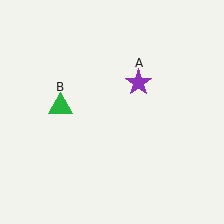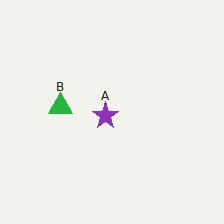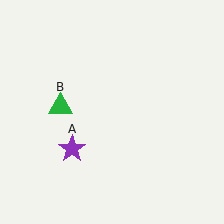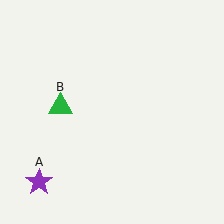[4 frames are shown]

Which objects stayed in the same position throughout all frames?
Green triangle (object B) remained stationary.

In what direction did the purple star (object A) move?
The purple star (object A) moved down and to the left.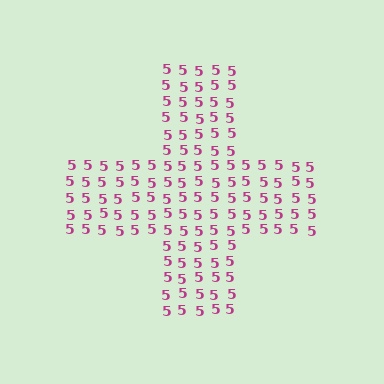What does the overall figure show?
The overall figure shows a cross.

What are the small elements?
The small elements are digit 5's.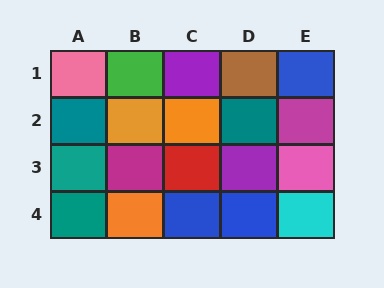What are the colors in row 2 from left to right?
Teal, orange, orange, teal, magenta.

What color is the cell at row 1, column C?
Purple.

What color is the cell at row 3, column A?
Teal.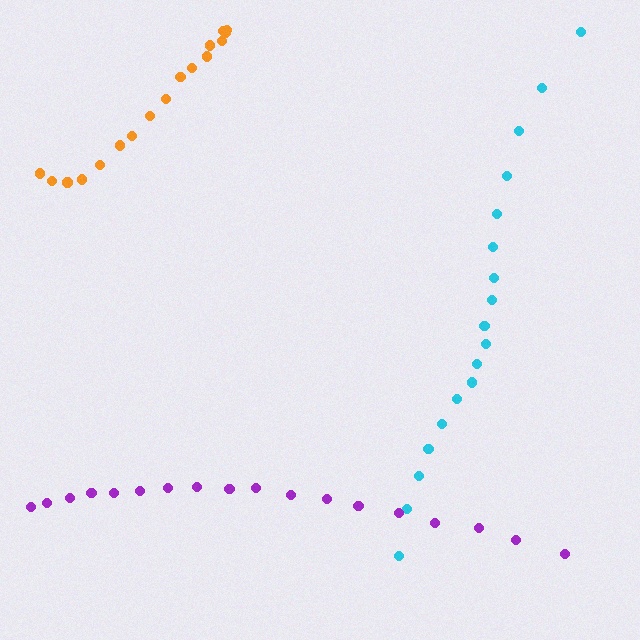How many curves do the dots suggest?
There are 3 distinct paths.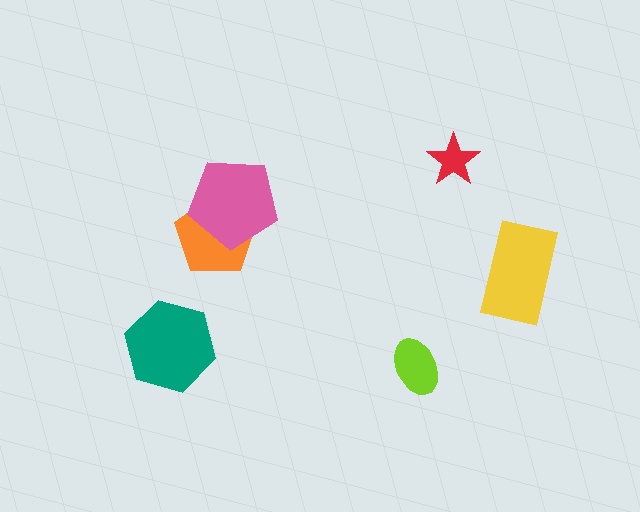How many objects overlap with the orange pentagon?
1 object overlaps with the orange pentagon.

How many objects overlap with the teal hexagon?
0 objects overlap with the teal hexagon.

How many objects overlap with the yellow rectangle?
0 objects overlap with the yellow rectangle.